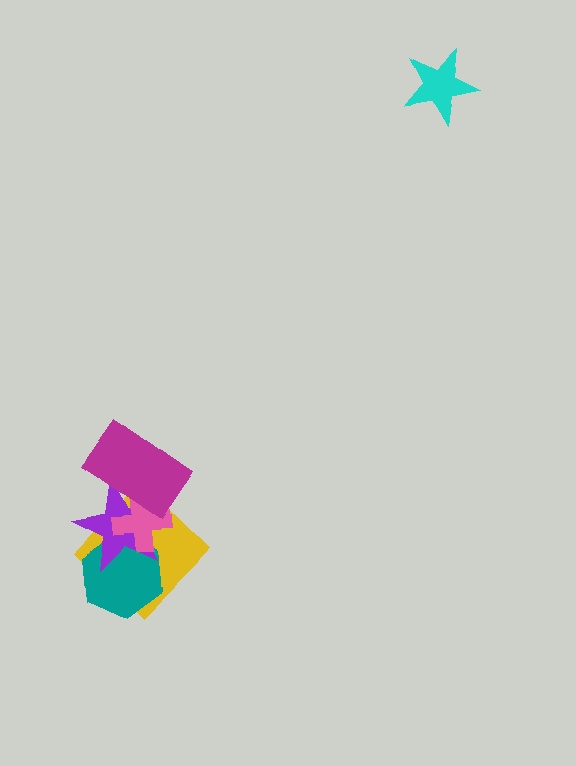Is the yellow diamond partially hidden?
Yes, it is partially covered by another shape.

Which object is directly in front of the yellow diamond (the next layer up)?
The teal hexagon is directly in front of the yellow diamond.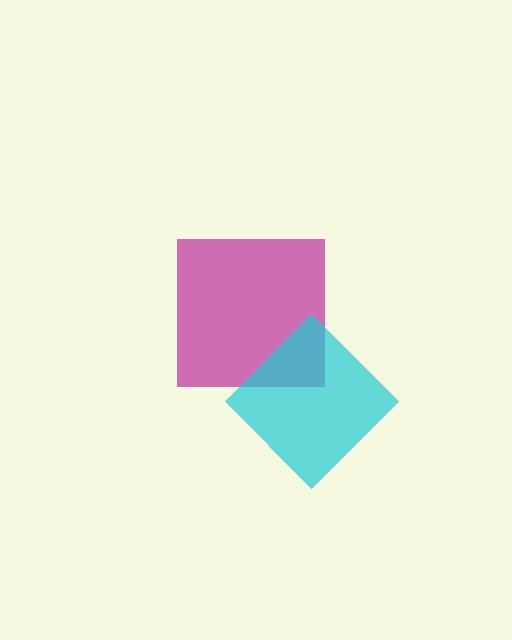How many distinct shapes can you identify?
There are 2 distinct shapes: a magenta square, a cyan diamond.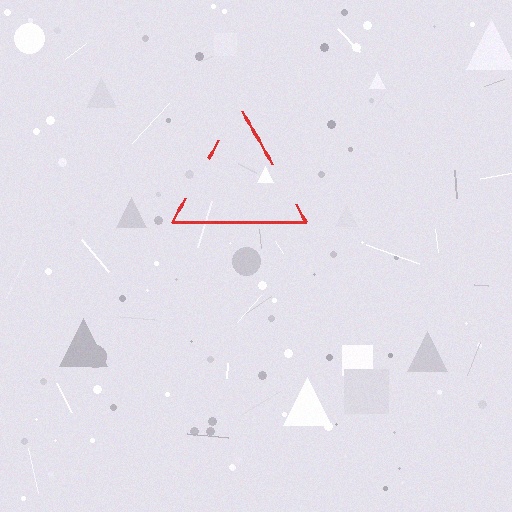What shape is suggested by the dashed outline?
The dashed outline suggests a triangle.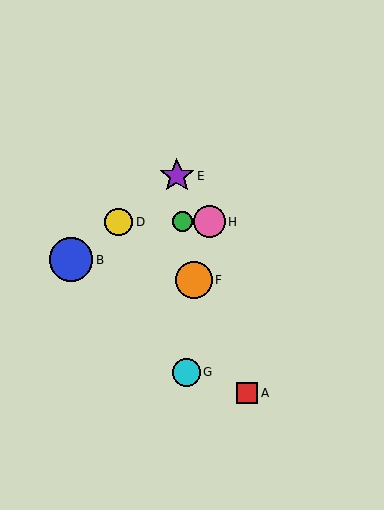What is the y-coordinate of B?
Object B is at y≈260.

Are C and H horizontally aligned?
Yes, both are at y≈222.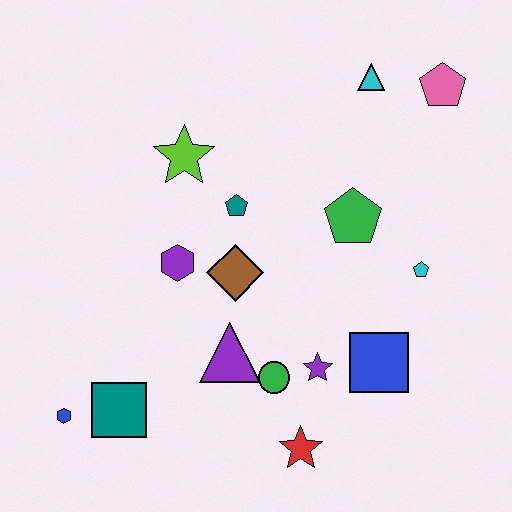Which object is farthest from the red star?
The pink pentagon is farthest from the red star.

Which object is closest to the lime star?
The teal pentagon is closest to the lime star.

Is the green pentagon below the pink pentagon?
Yes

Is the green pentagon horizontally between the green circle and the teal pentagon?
No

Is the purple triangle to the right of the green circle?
No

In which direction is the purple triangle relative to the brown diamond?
The purple triangle is below the brown diamond.